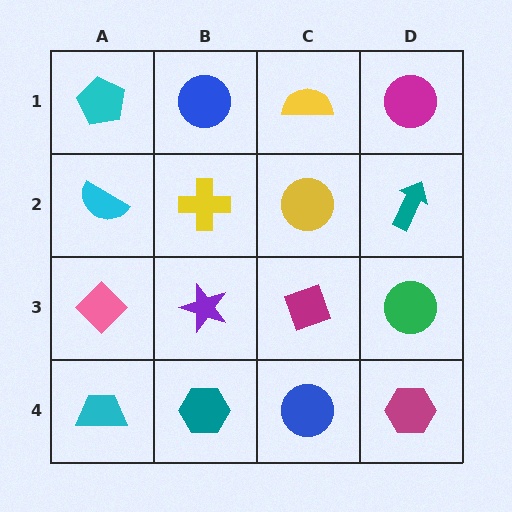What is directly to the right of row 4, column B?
A blue circle.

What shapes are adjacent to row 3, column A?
A cyan semicircle (row 2, column A), a cyan trapezoid (row 4, column A), a purple star (row 3, column B).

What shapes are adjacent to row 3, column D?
A teal arrow (row 2, column D), a magenta hexagon (row 4, column D), a magenta diamond (row 3, column C).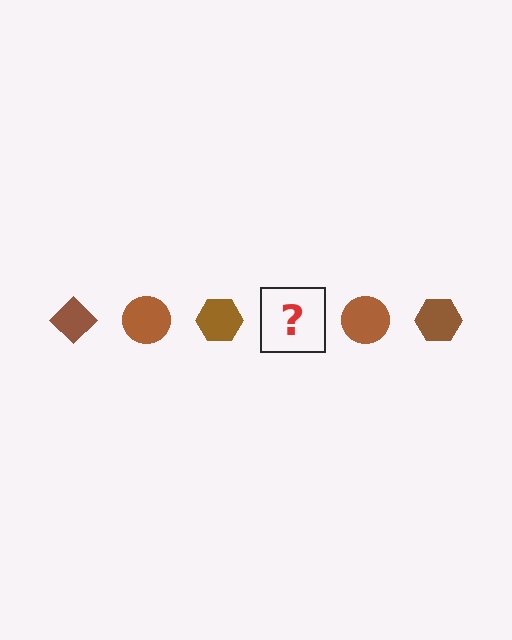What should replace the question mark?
The question mark should be replaced with a brown diamond.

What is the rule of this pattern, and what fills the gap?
The rule is that the pattern cycles through diamond, circle, hexagon shapes in brown. The gap should be filled with a brown diamond.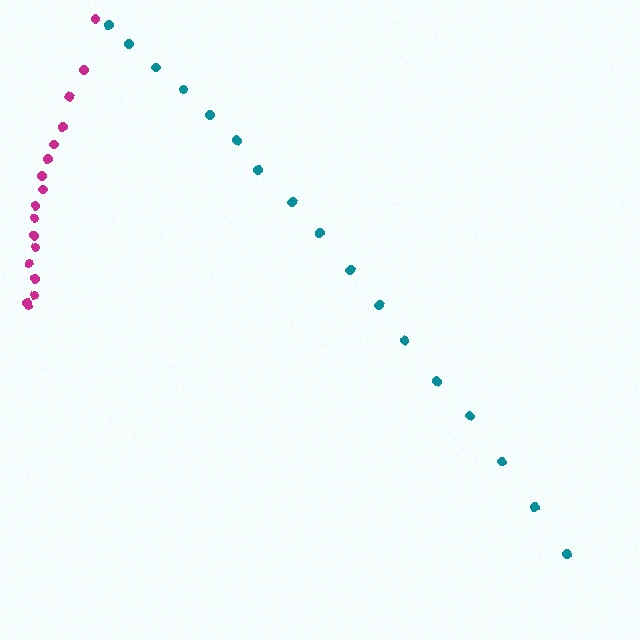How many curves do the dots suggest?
There are 2 distinct paths.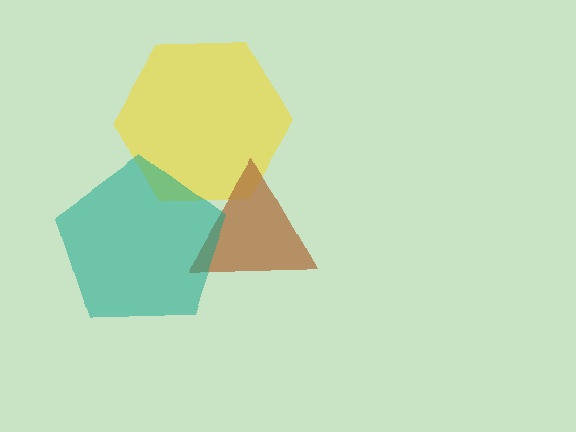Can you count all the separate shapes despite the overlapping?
Yes, there are 3 separate shapes.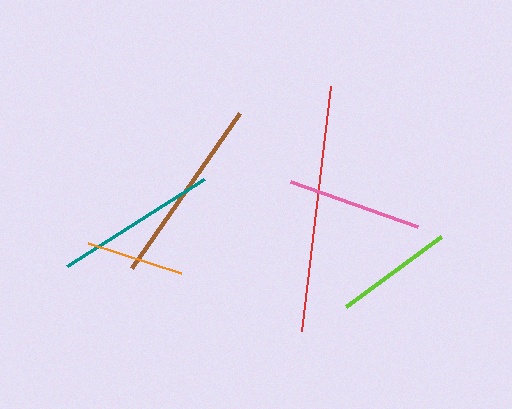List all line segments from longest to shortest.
From longest to shortest: red, brown, teal, pink, lime, orange.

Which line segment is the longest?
The red line is the longest at approximately 247 pixels.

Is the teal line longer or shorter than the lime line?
The teal line is longer than the lime line.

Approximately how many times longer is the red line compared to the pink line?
The red line is approximately 1.8 times the length of the pink line.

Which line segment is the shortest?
The orange line is the shortest at approximately 98 pixels.